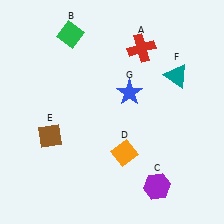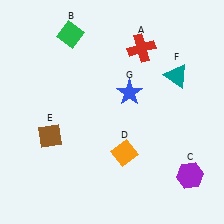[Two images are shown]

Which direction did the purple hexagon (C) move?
The purple hexagon (C) moved right.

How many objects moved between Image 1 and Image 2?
1 object moved between the two images.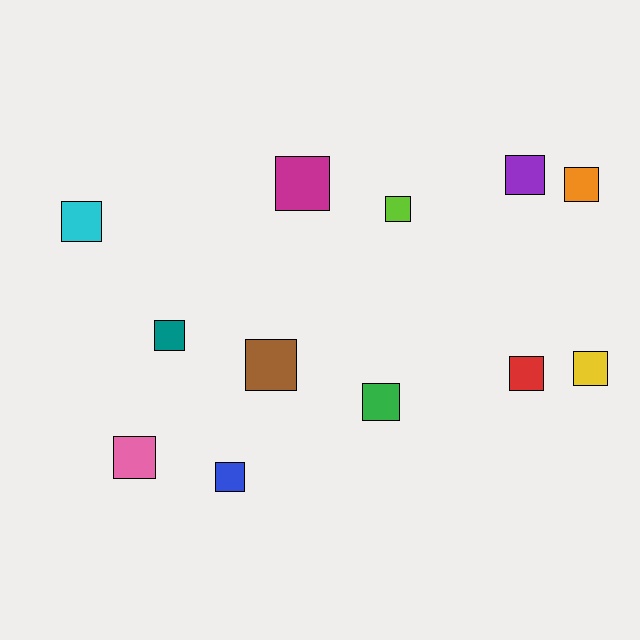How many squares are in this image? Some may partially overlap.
There are 12 squares.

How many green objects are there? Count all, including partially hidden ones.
There is 1 green object.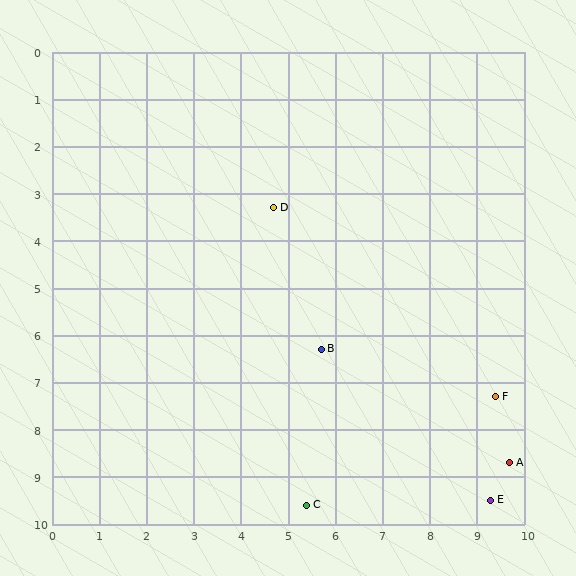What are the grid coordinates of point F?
Point F is at approximately (9.4, 7.3).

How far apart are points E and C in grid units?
Points E and C are about 3.9 grid units apart.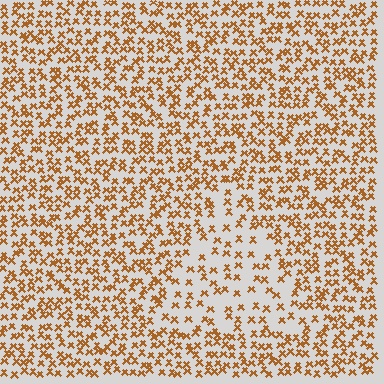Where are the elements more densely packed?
The elements are more densely packed outside the triangle boundary.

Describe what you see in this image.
The image contains small brown elements arranged at two different densities. A triangle-shaped region is visible where the elements are less densely packed than the surrounding area.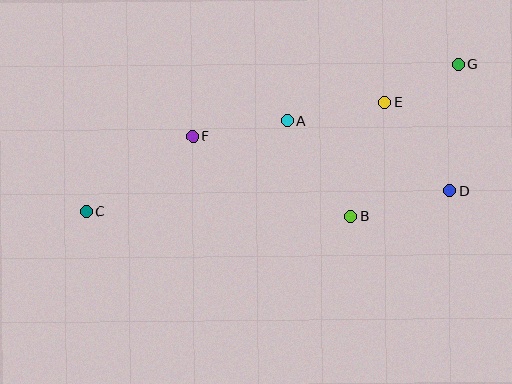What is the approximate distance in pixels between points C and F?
The distance between C and F is approximately 130 pixels.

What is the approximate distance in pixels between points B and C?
The distance between B and C is approximately 264 pixels.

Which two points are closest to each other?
Points E and G are closest to each other.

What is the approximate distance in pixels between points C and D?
The distance between C and D is approximately 364 pixels.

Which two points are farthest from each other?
Points C and G are farthest from each other.